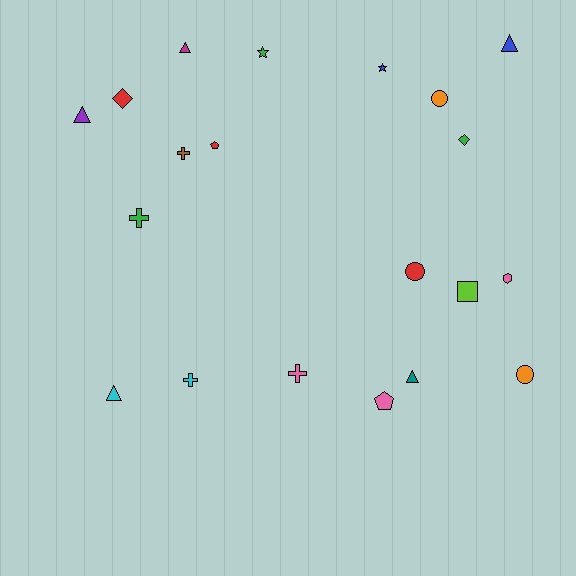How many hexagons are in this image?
There is 1 hexagon.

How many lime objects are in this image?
There is 1 lime object.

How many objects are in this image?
There are 20 objects.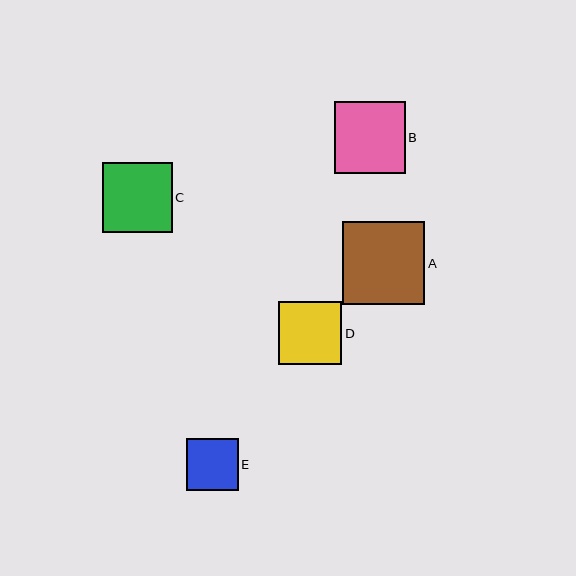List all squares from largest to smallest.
From largest to smallest: A, B, C, D, E.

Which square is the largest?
Square A is the largest with a size of approximately 82 pixels.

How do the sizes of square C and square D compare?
Square C and square D are approximately the same size.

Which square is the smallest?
Square E is the smallest with a size of approximately 52 pixels.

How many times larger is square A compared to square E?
Square A is approximately 1.6 times the size of square E.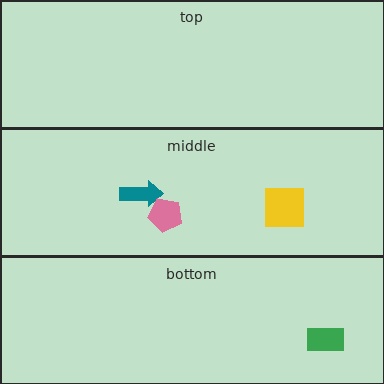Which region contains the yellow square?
The middle region.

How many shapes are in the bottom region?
1.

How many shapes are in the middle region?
3.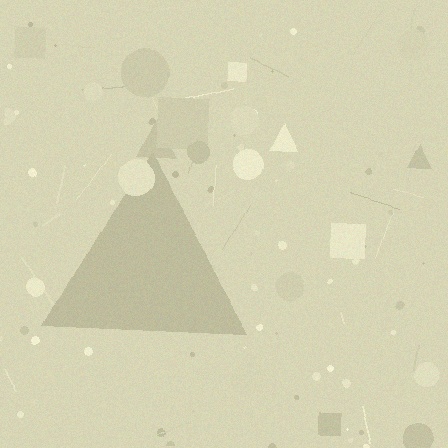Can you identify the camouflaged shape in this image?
The camouflaged shape is a triangle.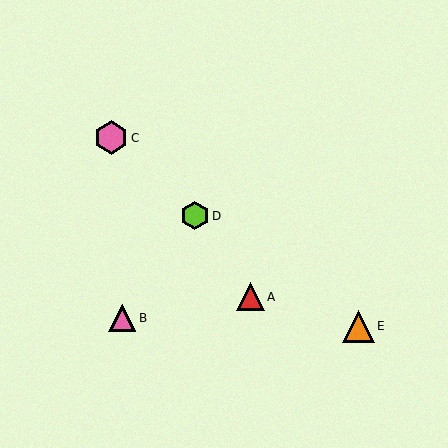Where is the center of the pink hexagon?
The center of the pink hexagon is at (111, 138).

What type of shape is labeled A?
Shape A is a red triangle.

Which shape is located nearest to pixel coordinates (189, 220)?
The lime hexagon (labeled D) at (195, 216) is nearest to that location.